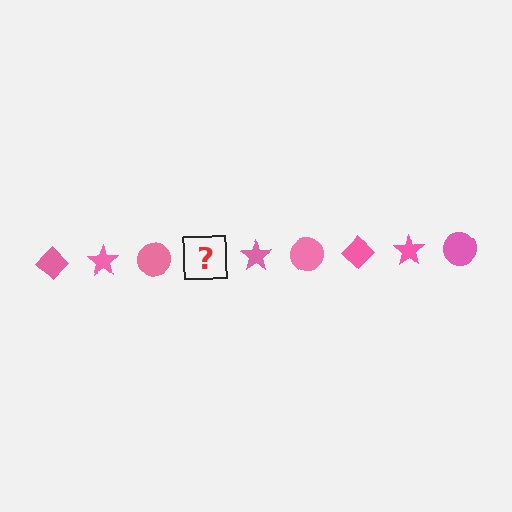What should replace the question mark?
The question mark should be replaced with a pink diamond.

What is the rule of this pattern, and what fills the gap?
The rule is that the pattern cycles through diamond, star, circle shapes in pink. The gap should be filled with a pink diamond.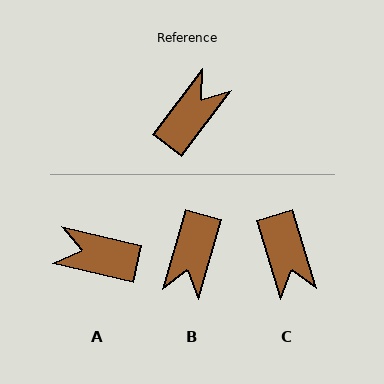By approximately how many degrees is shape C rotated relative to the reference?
Approximately 126 degrees clockwise.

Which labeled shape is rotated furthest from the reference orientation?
B, about 159 degrees away.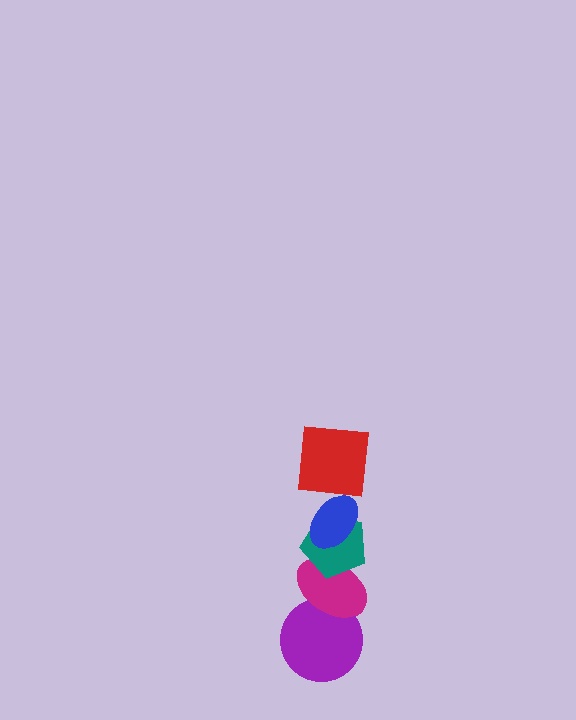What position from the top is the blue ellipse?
The blue ellipse is 2nd from the top.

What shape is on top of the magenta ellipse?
The teal pentagon is on top of the magenta ellipse.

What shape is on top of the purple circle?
The magenta ellipse is on top of the purple circle.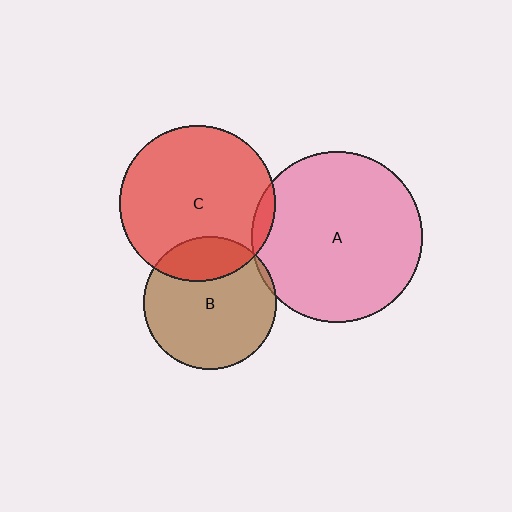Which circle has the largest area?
Circle A (pink).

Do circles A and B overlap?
Yes.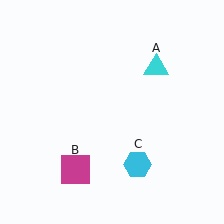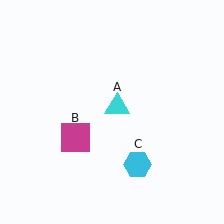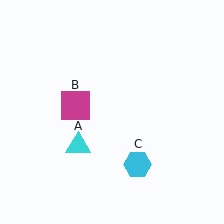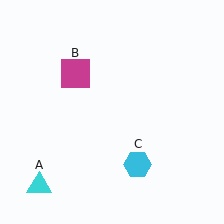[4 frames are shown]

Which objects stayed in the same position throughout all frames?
Cyan hexagon (object C) remained stationary.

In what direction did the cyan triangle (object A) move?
The cyan triangle (object A) moved down and to the left.